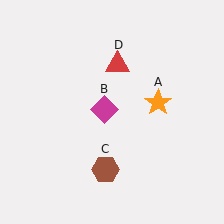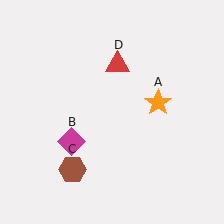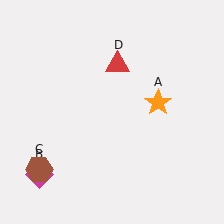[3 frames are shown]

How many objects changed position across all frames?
2 objects changed position: magenta diamond (object B), brown hexagon (object C).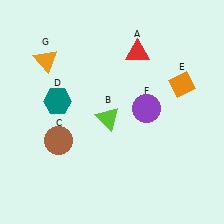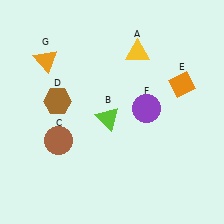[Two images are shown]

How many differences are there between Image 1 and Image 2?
There are 2 differences between the two images.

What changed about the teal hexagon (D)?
In Image 1, D is teal. In Image 2, it changed to brown.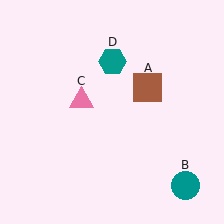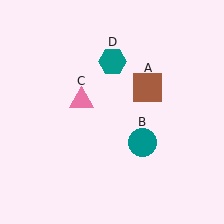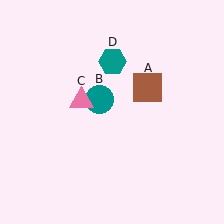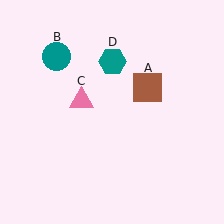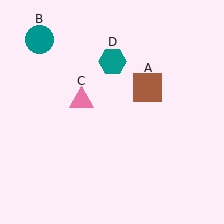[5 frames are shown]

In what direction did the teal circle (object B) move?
The teal circle (object B) moved up and to the left.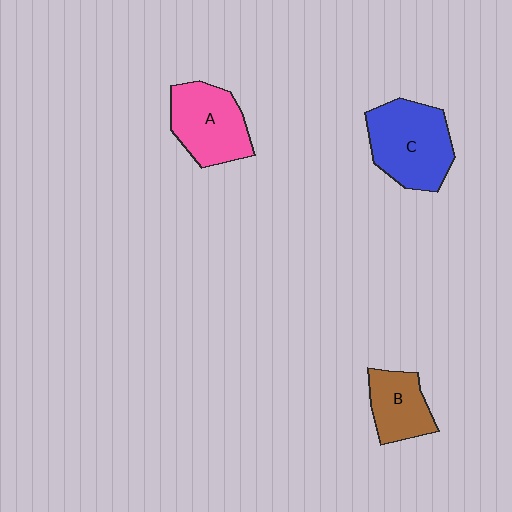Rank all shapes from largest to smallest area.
From largest to smallest: C (blue), A (pink), B (brown).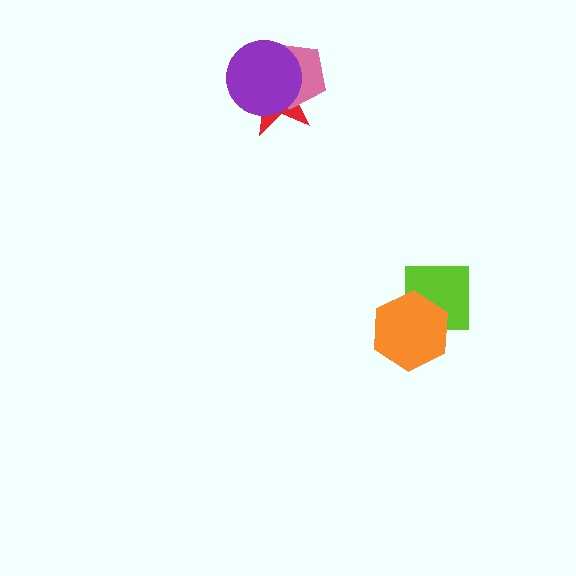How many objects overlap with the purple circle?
2 objects overlap with the purple circle.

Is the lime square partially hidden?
Yes, it is partially covered by another shape.